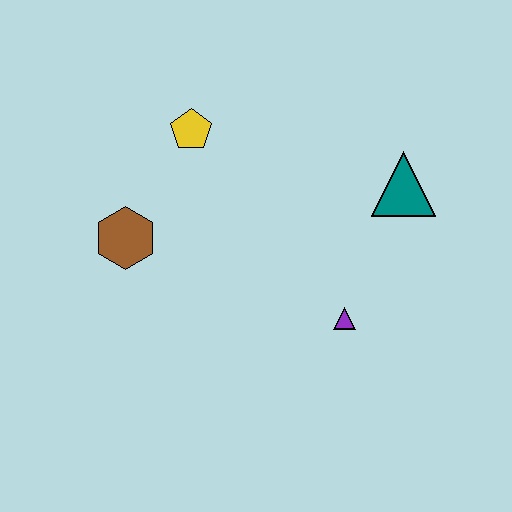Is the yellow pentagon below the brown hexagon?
No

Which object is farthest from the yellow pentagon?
The purple triangle is farthest from the yellow pentagon.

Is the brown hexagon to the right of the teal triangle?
No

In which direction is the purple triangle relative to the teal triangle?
The purple triangle is below the teal triangle.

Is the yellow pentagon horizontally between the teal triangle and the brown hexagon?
Yes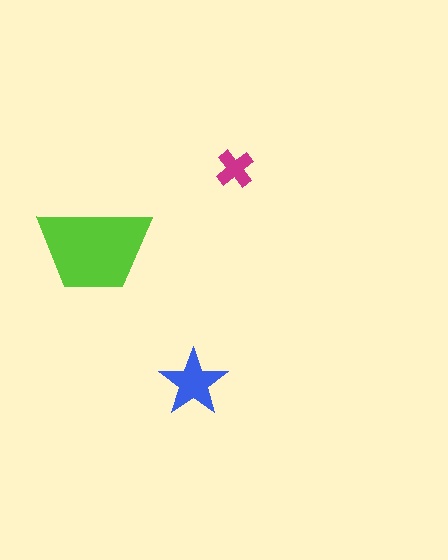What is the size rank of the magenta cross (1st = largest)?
3rd.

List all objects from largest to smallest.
The lime trapezoid, the blue star, the magenta cross.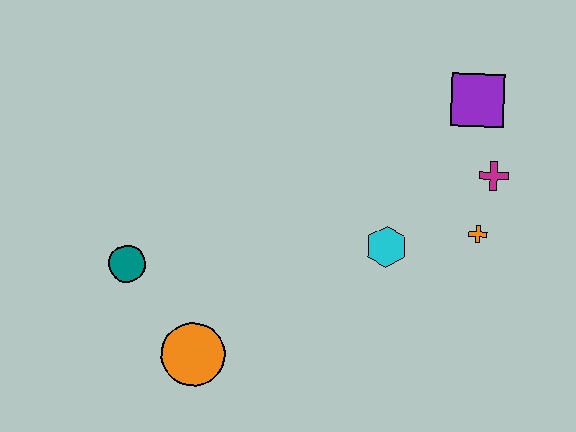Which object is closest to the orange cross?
The magenta cross is closest to the orange cross.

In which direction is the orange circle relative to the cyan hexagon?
The orange circle is to the left of the cyan hexagon.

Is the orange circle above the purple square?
No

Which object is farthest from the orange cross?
The teal circle is farthest from the orange cross.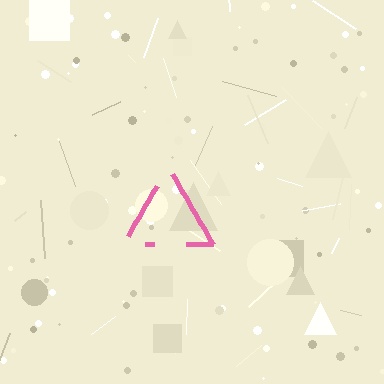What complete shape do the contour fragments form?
The contour fragments form a triangle.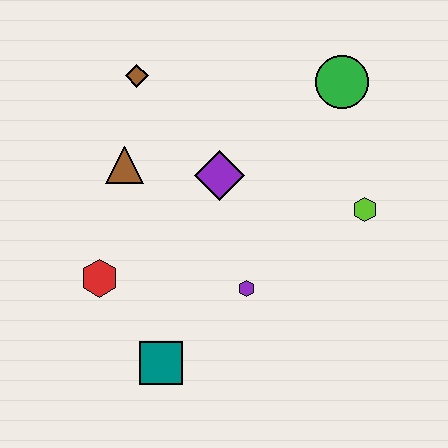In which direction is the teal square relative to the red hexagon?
The teal square is below the red hexagon.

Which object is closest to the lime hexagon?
The green circle is closest to the lime hexagon.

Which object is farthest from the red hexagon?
The green circle is farthest from the red hexagon.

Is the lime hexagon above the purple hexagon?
Yes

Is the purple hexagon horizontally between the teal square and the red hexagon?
No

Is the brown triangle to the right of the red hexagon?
Yes